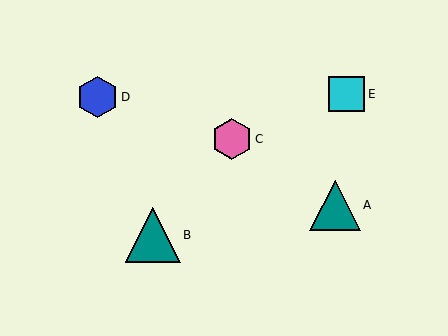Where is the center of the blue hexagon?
The center of the blue hexagon is at (97, 97).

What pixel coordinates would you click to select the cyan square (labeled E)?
Click at (347, 94) to select the cyan square E.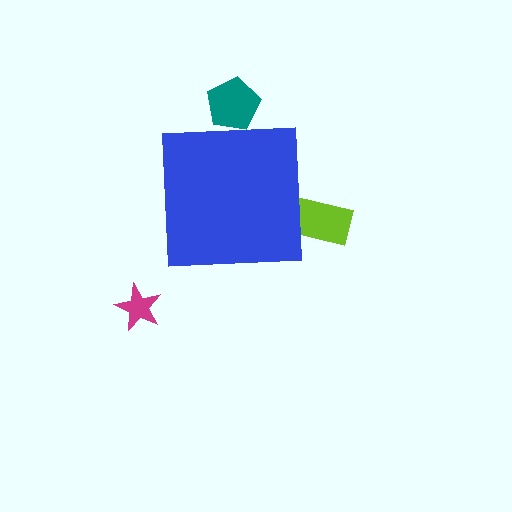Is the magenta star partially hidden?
No, the magenta star is fully visible.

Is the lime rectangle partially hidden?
Yes, the lime rectangle is partially hidden behind the blue square.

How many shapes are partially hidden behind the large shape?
2 shapes are partially hidden.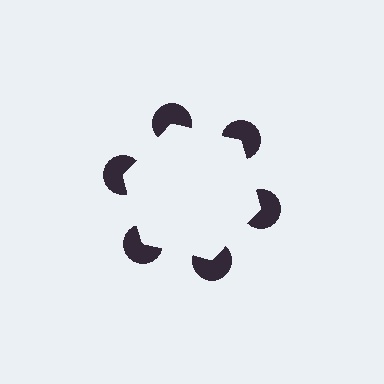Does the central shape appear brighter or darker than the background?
It typically appears slightly brighter than the background, even though no actual brightness change is drawn.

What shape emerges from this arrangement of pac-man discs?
An illusory hexagon — its edges are inferred from the aligned wedge cuts in the pac-man discs, not physically drawn.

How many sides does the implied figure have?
6 sides.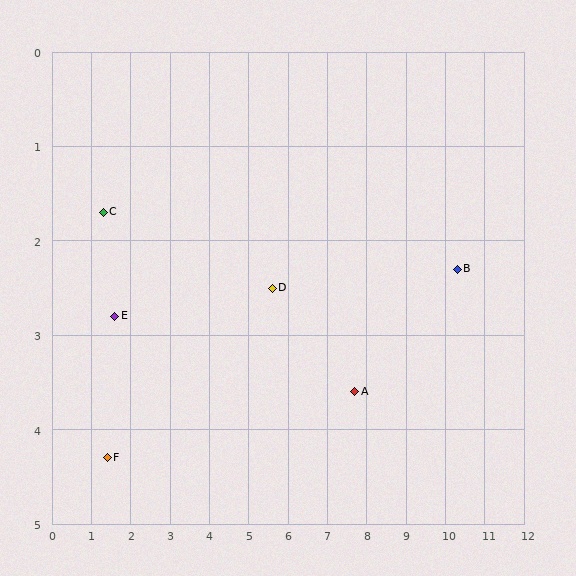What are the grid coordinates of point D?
Point D is at approximately (5.6, 2.5).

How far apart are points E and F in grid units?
Points E and F are about 1.5 grid units apart.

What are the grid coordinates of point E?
Point E is at approximately (1.6, 2.8).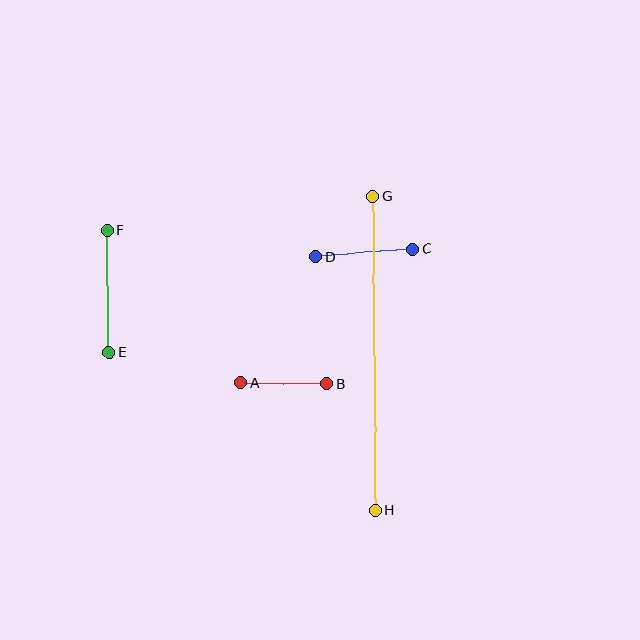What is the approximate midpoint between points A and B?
The midpoint is at approximately (284, 383) pixels.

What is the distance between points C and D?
The distance is approximately 97 pixels.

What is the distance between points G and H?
The distance is approximately 314 pixels.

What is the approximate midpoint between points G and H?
The midpoint is at approximately (374, 354) pixels.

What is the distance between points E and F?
The distance is approximately 122 pixels.